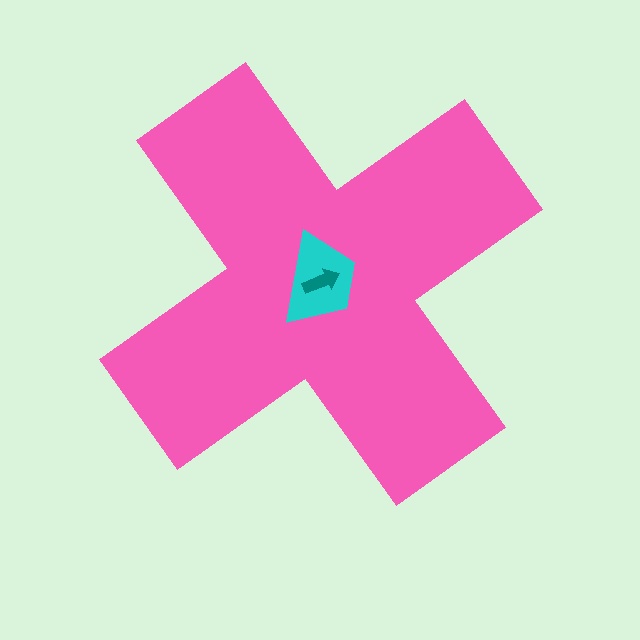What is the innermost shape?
The teal arrow.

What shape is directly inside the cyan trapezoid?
The teal arrow.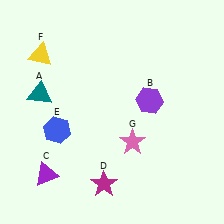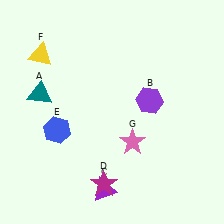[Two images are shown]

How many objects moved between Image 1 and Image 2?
1 object moved between the two images.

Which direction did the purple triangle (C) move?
The purple triangle (C) moved right.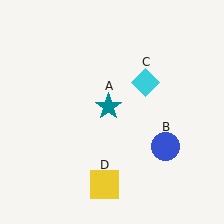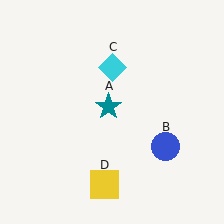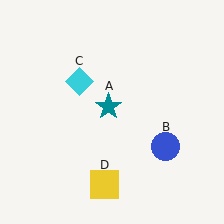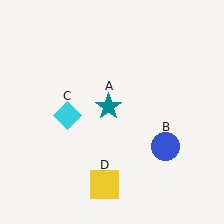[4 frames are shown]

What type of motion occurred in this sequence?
The cyan diamond (object C) rotated counterclockwise around the center of the scene.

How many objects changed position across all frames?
1 object changed position: cyan diamond (object C).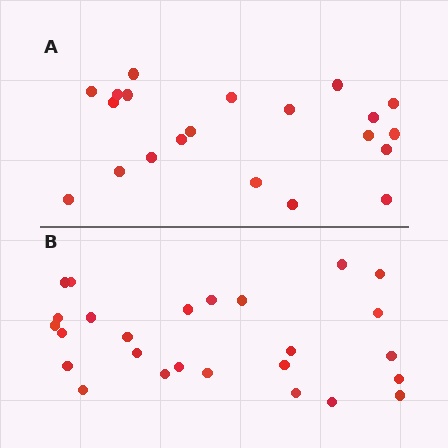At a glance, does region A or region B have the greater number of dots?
Region B (the bottom region) has more dots.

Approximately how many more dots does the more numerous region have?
Region B has about 5 more dots than region A.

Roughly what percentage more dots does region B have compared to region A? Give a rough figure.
About 25% more.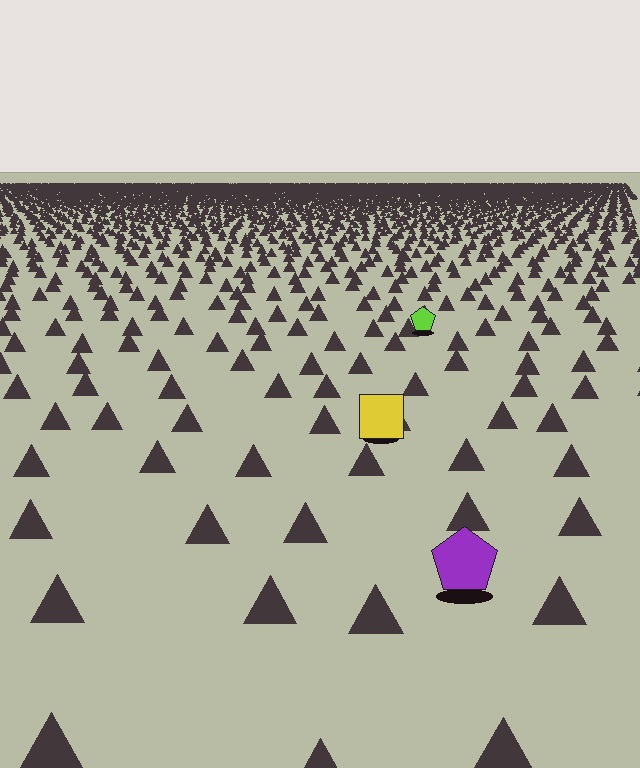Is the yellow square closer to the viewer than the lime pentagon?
Yes. The yellow square is closer — you can tell from the texture gradient: the ground texture is coarser near it.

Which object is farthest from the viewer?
The lime pentagon is farthest from the viewer. It appears smaller and the ground texture around it is denser.